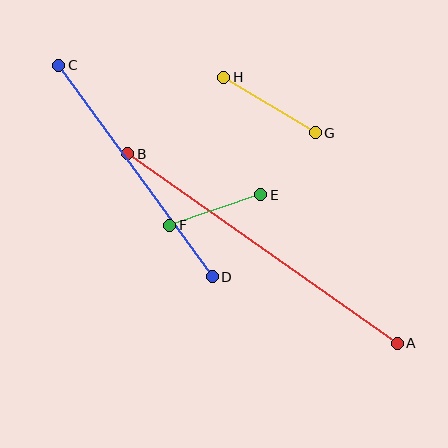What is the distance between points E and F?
The distance is approximately 96 pixels.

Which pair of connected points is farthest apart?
Points A and B are farthest apart.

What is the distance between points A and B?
The distance is approximately 329 pixels.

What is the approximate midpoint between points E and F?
The midpoint is at approximately (215, 210) pixels.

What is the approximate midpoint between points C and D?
The midpoint is at approximately (135, 171) pixels.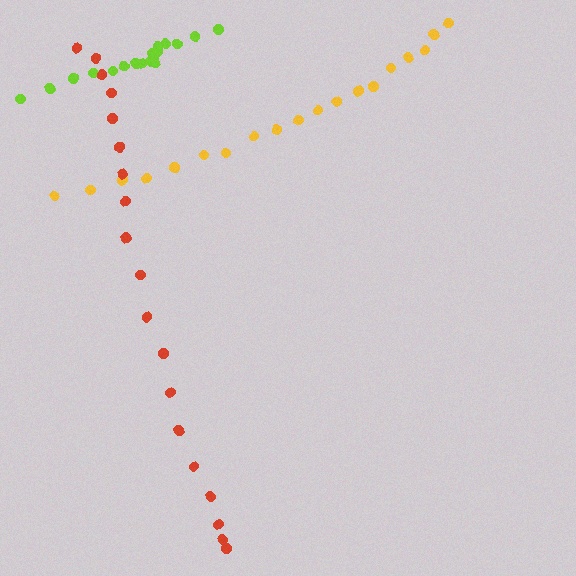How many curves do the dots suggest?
There are 3 distinct paths.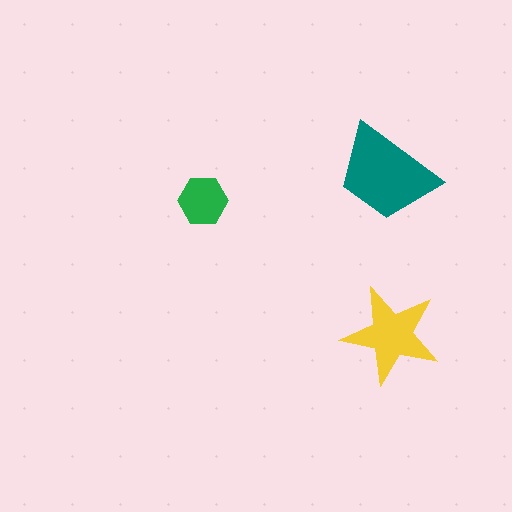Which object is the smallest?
The green hexagon.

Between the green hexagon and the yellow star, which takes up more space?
The yellow star.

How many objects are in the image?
There are 3 objects in the image.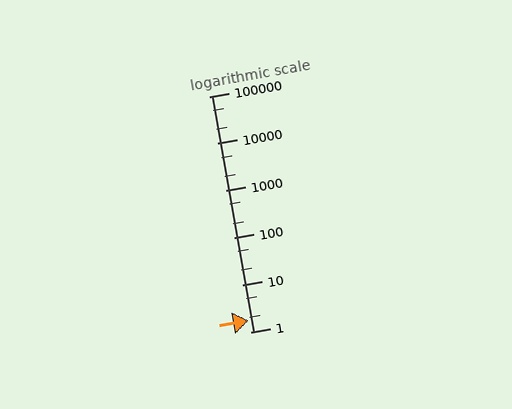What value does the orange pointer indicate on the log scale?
The pointer indicates approximately 1.7.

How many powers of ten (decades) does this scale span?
The scale spans 5 decades, from 1 to 100000.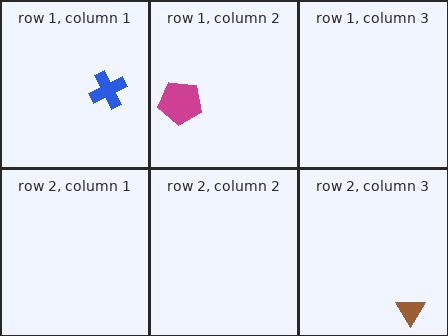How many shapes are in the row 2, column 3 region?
1.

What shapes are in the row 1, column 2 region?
The magenta pentagon.